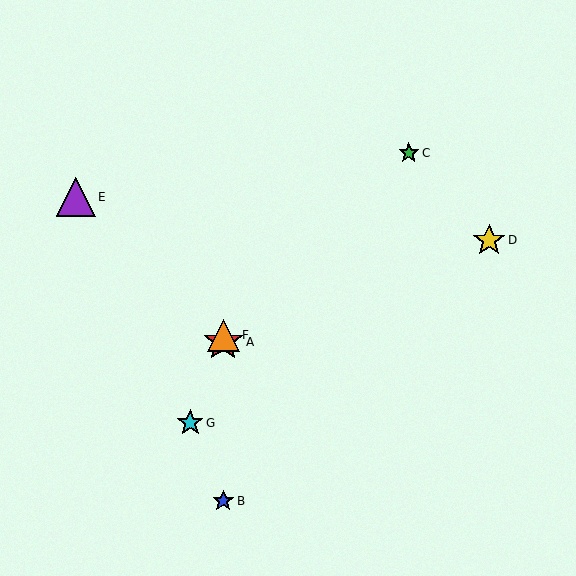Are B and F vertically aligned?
Yes, both are at x≈223.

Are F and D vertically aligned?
No, F is at x≈223 and D is at x≈489.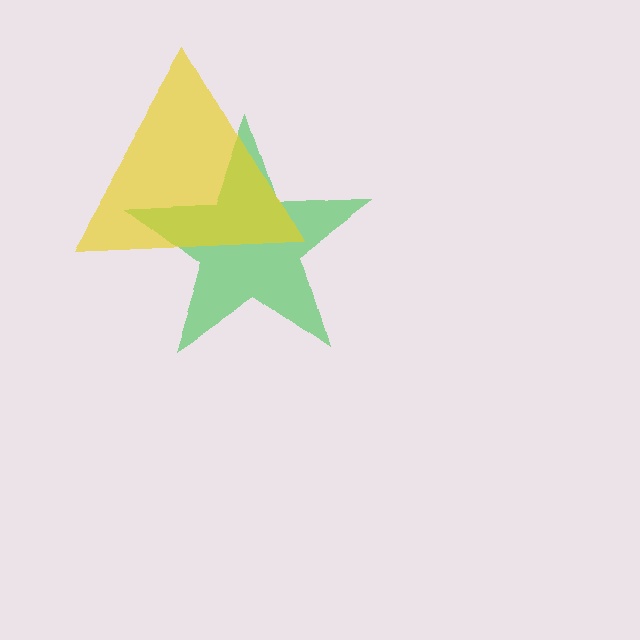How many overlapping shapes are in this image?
There are 2 overlapping shapes in the image.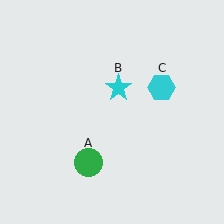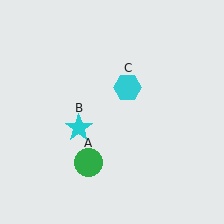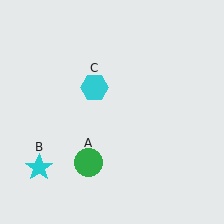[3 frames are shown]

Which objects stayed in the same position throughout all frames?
Green circle (object A) remained stationary.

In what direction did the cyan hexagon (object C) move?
The cyan hexagon (object C) moved left.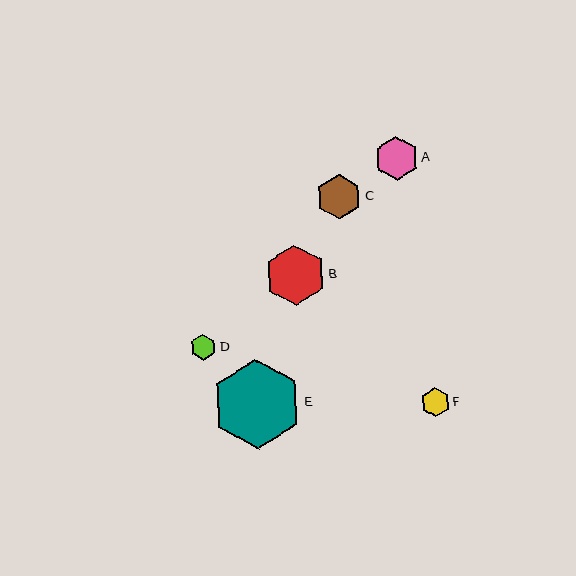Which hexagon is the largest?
Hexagon E is the largest with a size of approximately 90 pixels.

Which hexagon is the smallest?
Hexagon D is the smallest with a size of approximately 26 pixels.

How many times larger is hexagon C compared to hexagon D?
Hexagon C is approximately 1.7 times the size of hexagon D.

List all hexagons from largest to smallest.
From largest to smallest: E, B, C, A, F, D.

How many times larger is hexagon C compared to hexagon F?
Hexagon C is approximately 1.6 times the size of hexagon F.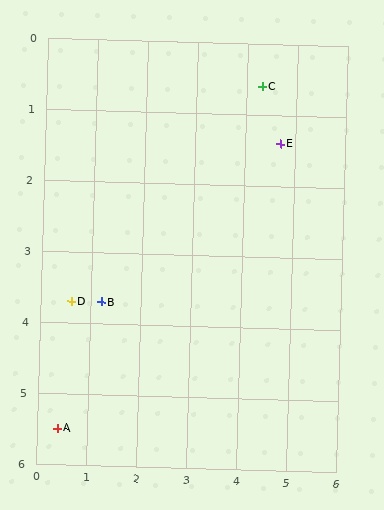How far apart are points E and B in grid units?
Points E and B are about 4.2 grid units apart.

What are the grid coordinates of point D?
Point D is at approximately (0.6, 3.7).